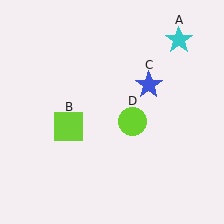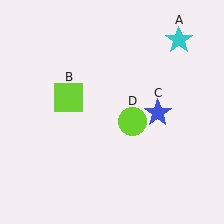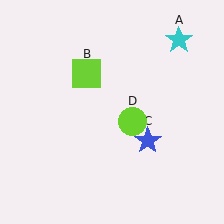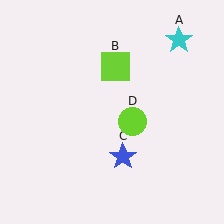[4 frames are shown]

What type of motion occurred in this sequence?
The lime square (object B), blue star (object C) rotated clockwise around the center of the scene.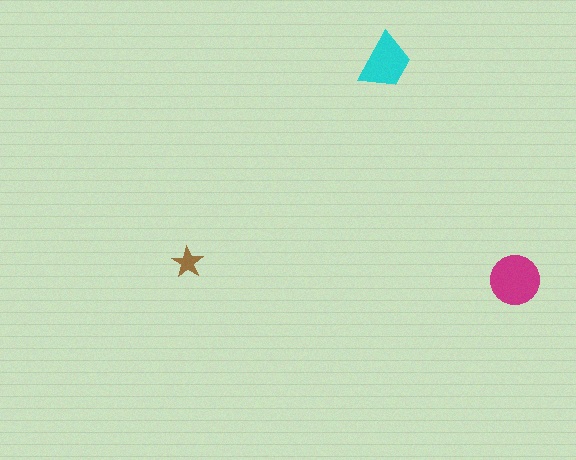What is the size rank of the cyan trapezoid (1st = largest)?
2nd.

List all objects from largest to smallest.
The magenta circle, the cyan trapezoid, the brown star.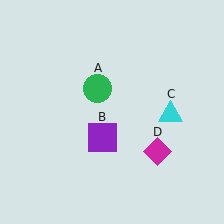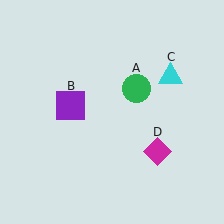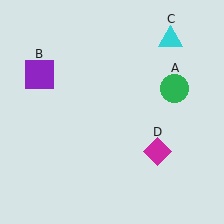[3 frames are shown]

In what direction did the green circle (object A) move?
The green circle (object A) moved right.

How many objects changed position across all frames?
3 objects changed position: green circle (object A), purple square (object B), cyan triangle (object C).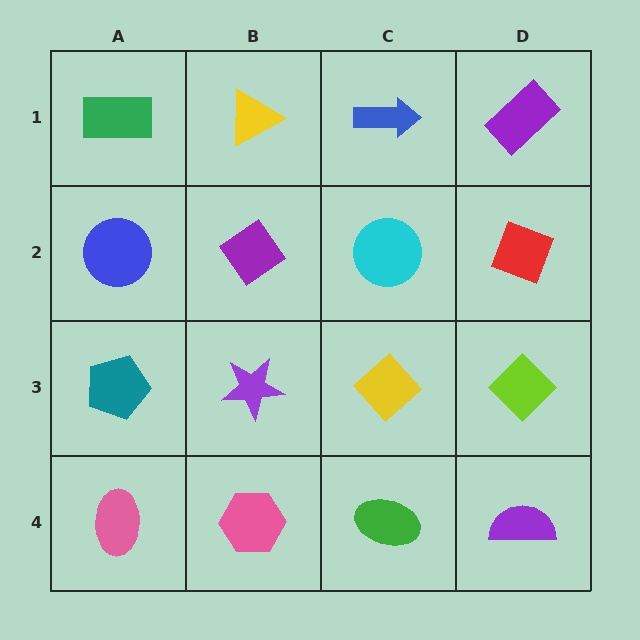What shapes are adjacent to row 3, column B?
A purple diamond (row 2, column B), a pink hexagon (row 4, column B), a teal pentagon (row 3, column A), a yellow diamond (row 3, column C).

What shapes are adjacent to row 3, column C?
A cyan circle (row 2, column C), a green ellipse (row 4, column C), a purple star (row 3, column B), a lime diamond (row 3, column D).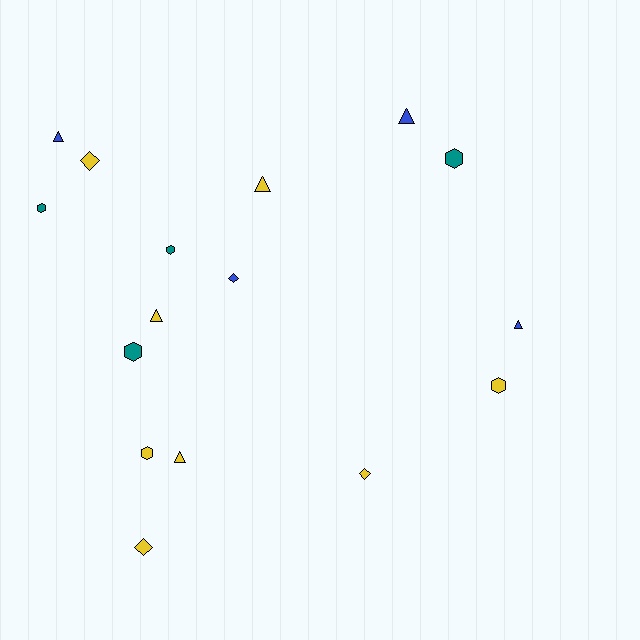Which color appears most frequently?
Yellow, with 8 objects.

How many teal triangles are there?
There are no teal triangles.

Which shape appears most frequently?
Hexagon, with 6 objects.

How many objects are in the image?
There are 16 objects.